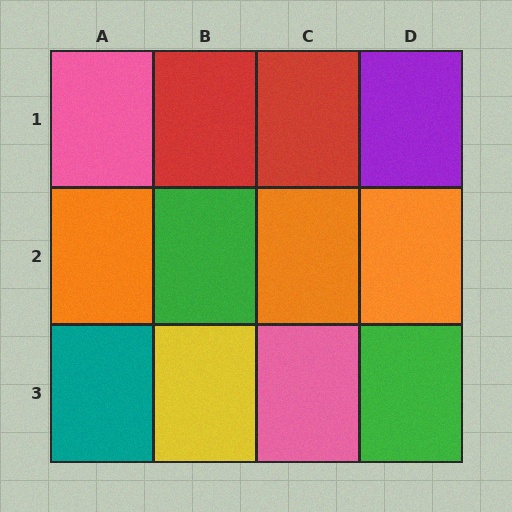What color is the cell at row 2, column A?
Orange.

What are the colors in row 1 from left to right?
Pink, red, red, purple.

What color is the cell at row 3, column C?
Pink.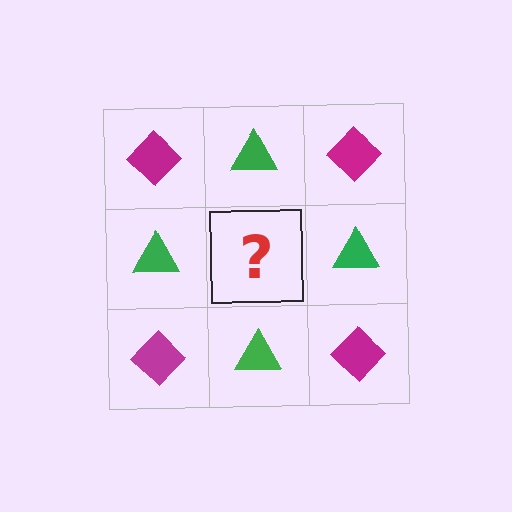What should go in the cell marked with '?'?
The missing cell should contain a magenta diamond.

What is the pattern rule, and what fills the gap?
The rule is that it alternates magenta diamond and green triangle in a checkerboard pattern. The gap should be filled with a magenta diamond.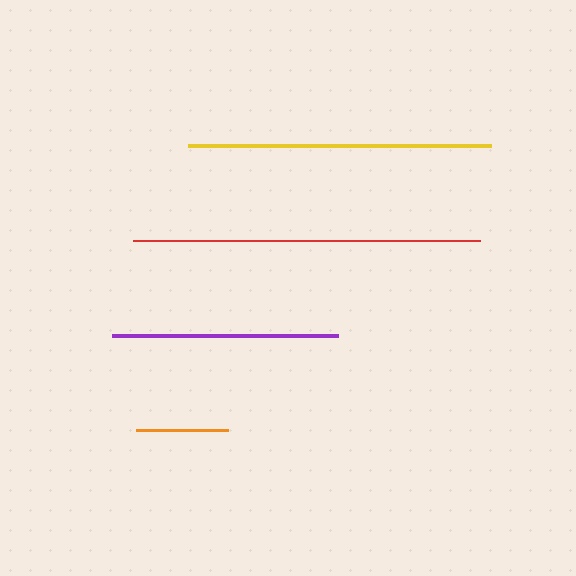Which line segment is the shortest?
The orange line is the shortest at approximately 92 pixels.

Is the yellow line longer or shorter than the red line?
The red line is longer than the yellow line.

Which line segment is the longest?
The red line is the longest at approximately 347 pixels.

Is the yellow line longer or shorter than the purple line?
The yellow line is longer than the purple line.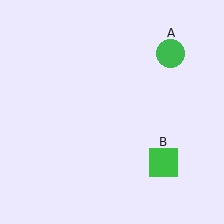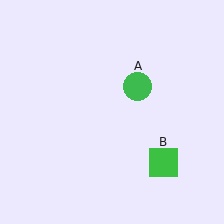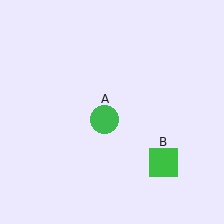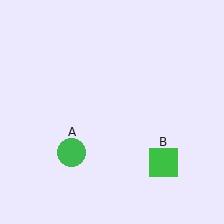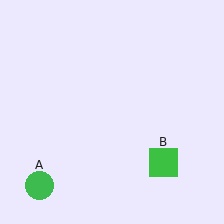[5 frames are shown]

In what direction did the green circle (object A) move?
The green circle (object A) moved down and to the left.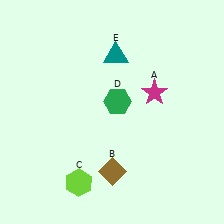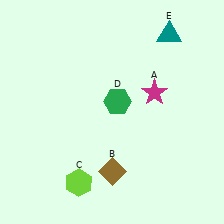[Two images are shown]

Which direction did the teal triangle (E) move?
The teal triangle (E) moved right.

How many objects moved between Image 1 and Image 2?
1 object moved between the two images.